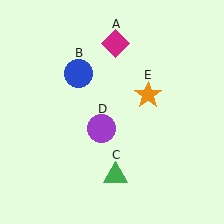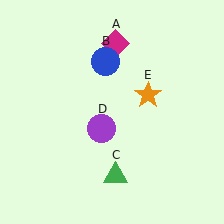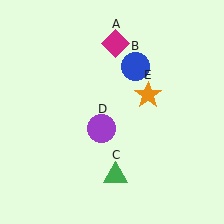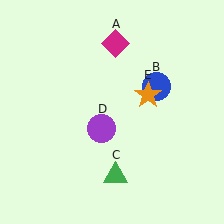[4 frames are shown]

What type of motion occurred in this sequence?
The blue circle (object B) rotated clockwise around the center of the scene.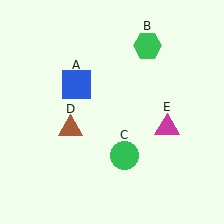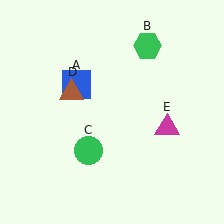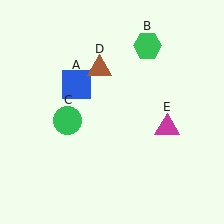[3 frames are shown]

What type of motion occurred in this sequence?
The green circle (object C), brown triangle (object D) rotated clockwise around the center of the scene.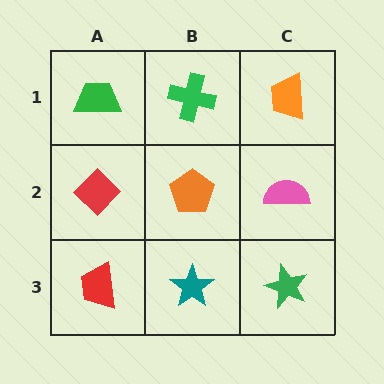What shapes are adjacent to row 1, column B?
An orange pentagon (row 2, column B), a green trapezoid (row 1, column A), an orange trapezoid (row 1, column C).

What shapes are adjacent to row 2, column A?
A green trapezoid (row 1, column A), a red trapezoid (row 3, column A), an orange pentagon (row 2, column B).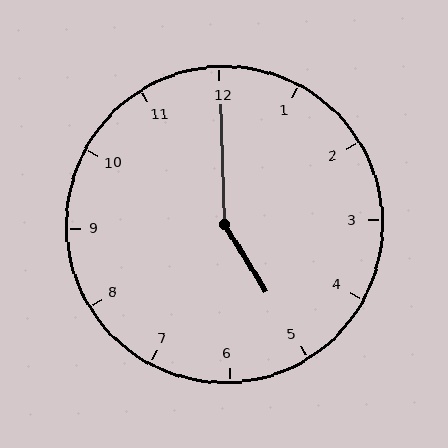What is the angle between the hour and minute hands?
Approximately 150 degrees.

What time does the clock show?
5:00.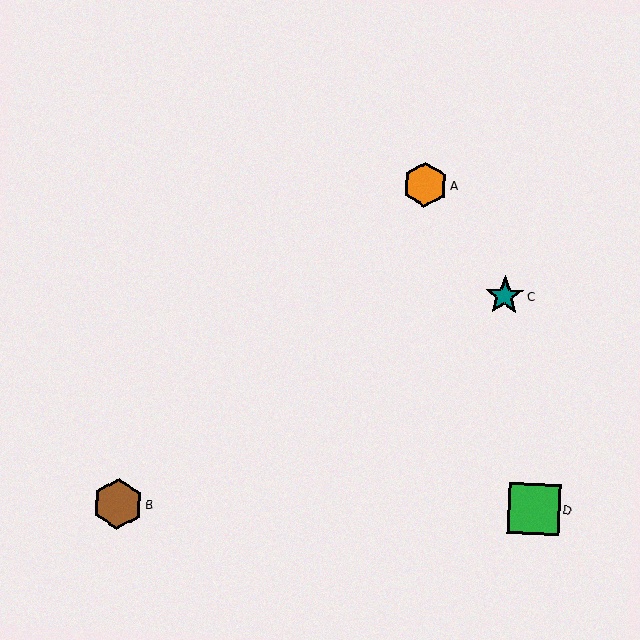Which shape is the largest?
The green square (labeled D) is the largest.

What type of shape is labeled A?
Shape A is an orange hexagon.